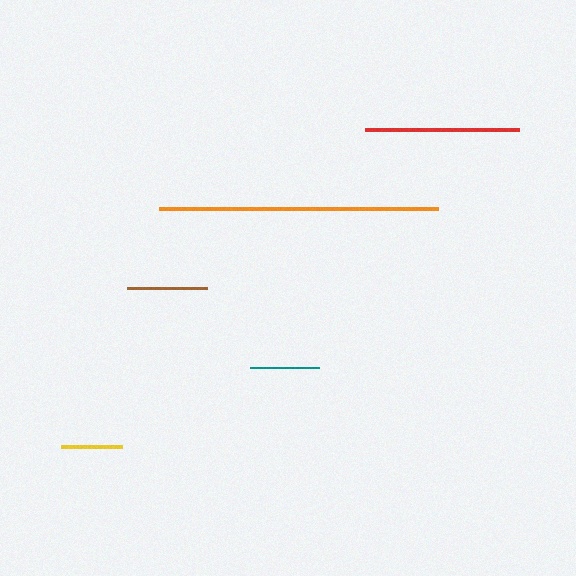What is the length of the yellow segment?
The yellow segment is approximately 61 pixels long.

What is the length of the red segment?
The red segment is approximately 153 pixels long.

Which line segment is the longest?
The orange line is the longest at approximately 279 pixels.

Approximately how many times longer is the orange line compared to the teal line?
The orange line is approximately 4.1 times the length of the teal line.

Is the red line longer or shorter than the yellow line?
The red line is longer than the yellow line.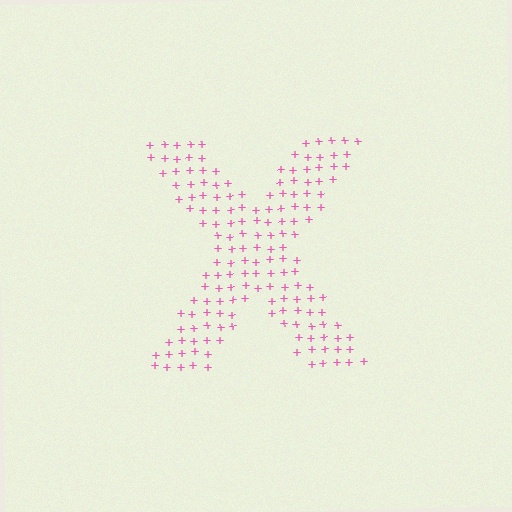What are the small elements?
The small elements are plus signs.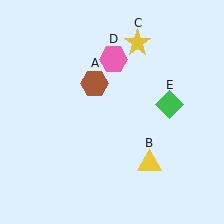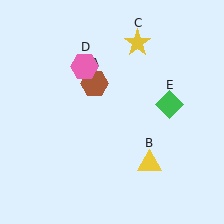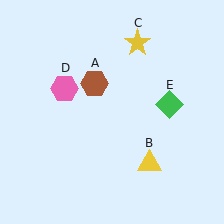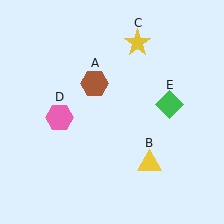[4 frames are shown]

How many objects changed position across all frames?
1 object changed position: pink hexagon (object D).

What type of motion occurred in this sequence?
The pink hexagon (object D) rotated counterclockwise around the center of the scene.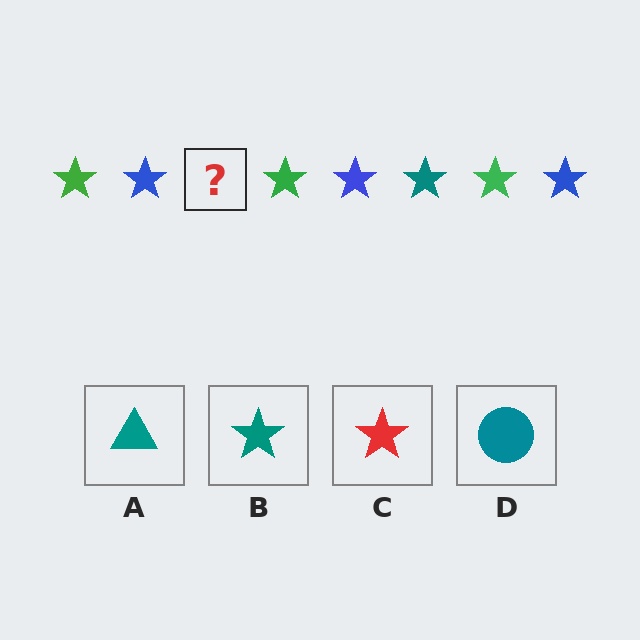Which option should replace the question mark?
Option B.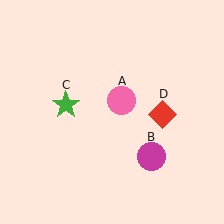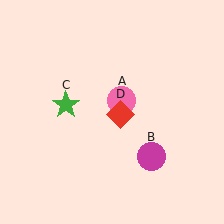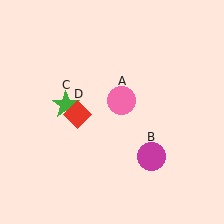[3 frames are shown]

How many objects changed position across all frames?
1 object changed position: red diamond (object D).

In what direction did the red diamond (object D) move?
The red diamond (object D) moved left.